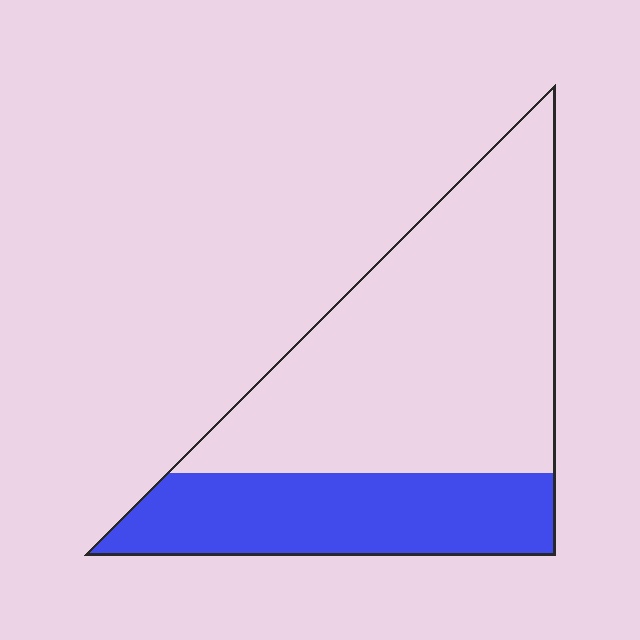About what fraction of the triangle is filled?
About one third (1/3).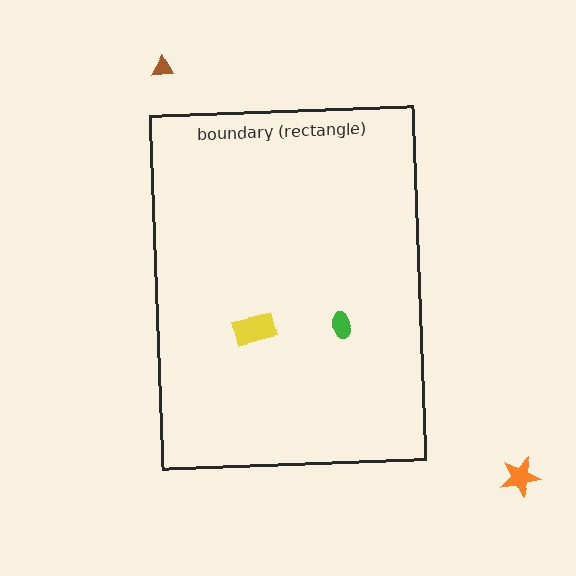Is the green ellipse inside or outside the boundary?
Inside.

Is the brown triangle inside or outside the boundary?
Outside.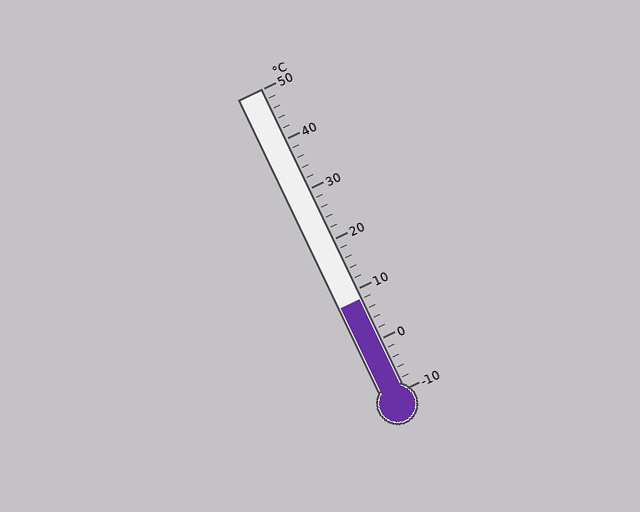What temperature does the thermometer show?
The thermometer shows approximately 8°C.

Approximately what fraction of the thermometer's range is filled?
The thermometer is filled to approximately 30% of its range.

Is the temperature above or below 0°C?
The temperature is above 0°C.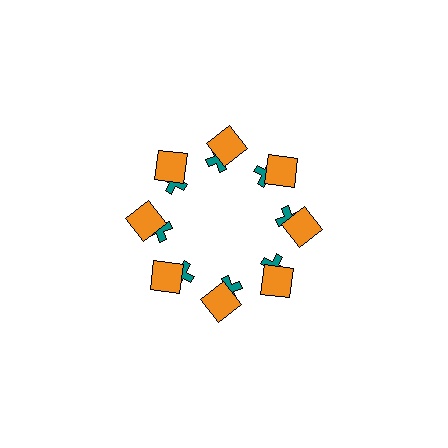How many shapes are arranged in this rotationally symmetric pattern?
There are 16 shapes, arranged in 8 groups of 2.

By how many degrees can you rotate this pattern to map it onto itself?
The pattern maps onto itself every 45 degrees of rotation.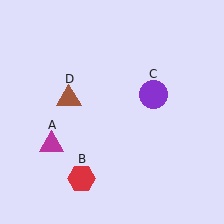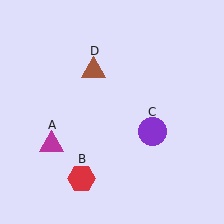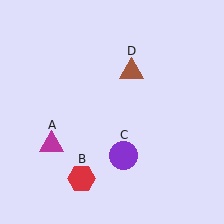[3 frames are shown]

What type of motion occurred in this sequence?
The purple circle (object C), brown triangle (object D) rotated clockwise around the center of the scene.